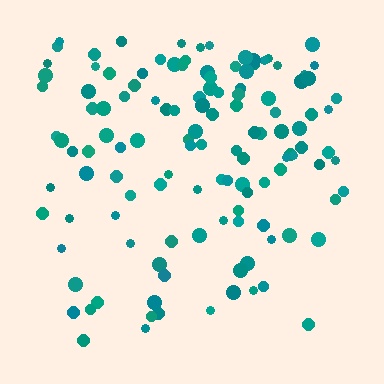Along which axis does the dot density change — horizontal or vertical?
Vertical.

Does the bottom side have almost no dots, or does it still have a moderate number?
Still a moderate number, just noticeably fewer than the top.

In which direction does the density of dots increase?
From bottom to top, with the top side densest.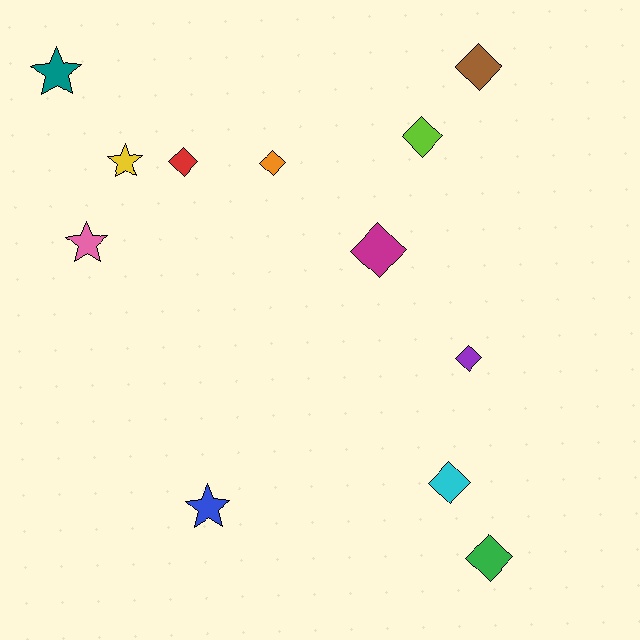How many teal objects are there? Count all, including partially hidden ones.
There is 1 teal object.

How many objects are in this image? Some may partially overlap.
There are 12 objects.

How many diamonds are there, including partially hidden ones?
There are 8 diamonds.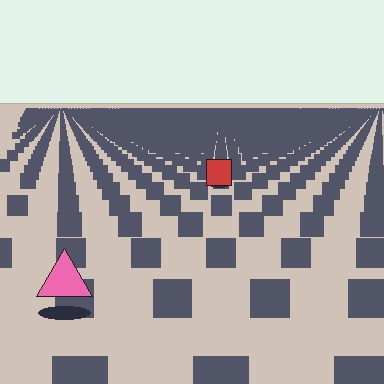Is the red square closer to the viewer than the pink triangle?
No. The pink triangle is closer — you can tell from the texture gradient: the ground texture is coarser near it.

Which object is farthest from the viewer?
The red square is farthest from the viewer. It appears smaller and the ground texture around it is denser.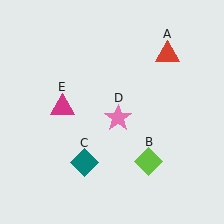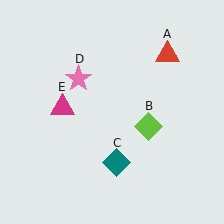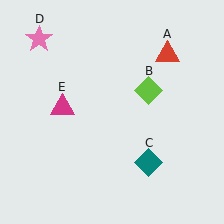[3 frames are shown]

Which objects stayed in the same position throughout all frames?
Red triangle (object A) and magenta triangle (object E) remained stationary.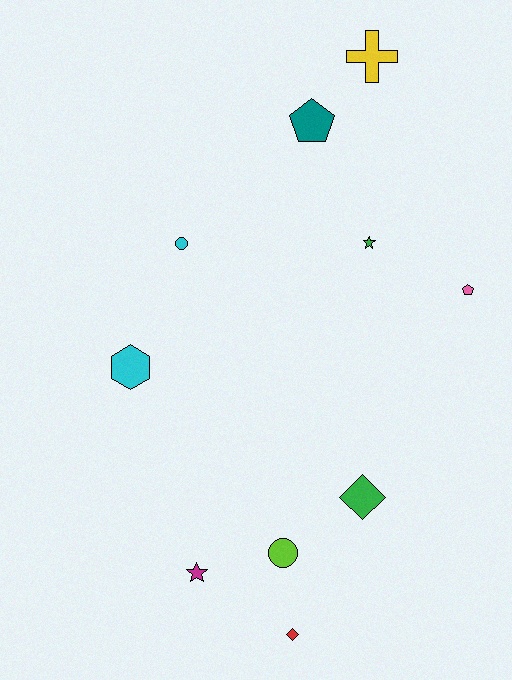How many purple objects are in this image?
There are no purple objects.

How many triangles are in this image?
There are no triangles.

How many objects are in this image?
There are 10 objects.